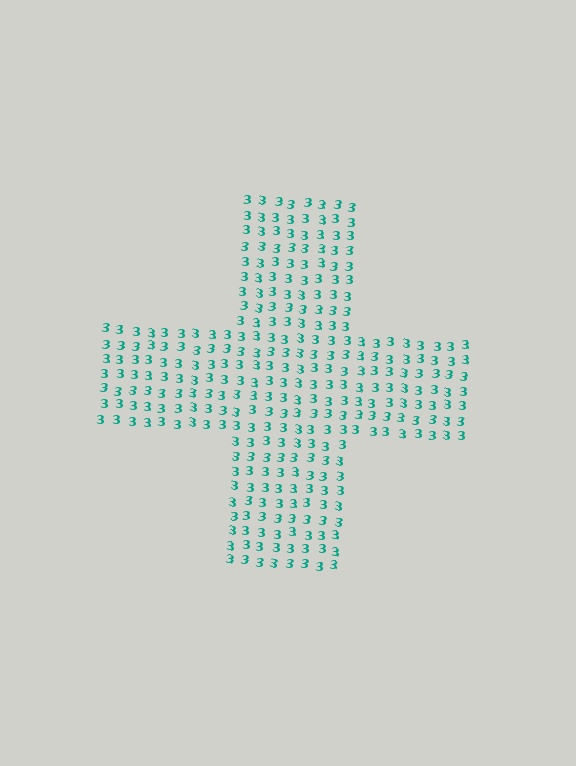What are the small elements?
The small elements are digit 3's.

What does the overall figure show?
The overall figure shows a cross.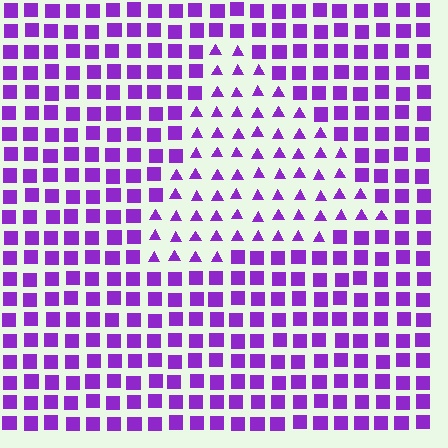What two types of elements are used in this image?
The image uses triangles inside the triangle region and squares outside it.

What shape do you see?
I see a triangle.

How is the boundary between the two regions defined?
The boundary is defined by a change in element shape: triangles inside vs. squares outside. All elements share the same color and spacing.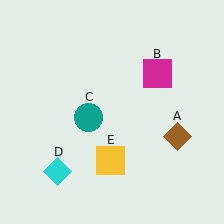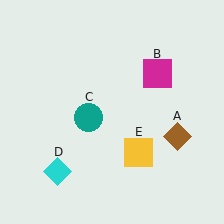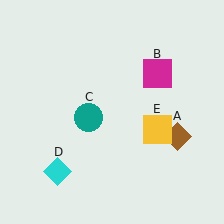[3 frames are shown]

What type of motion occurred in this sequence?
The yellow square (object E) rotated counterclockwise around the center of the scene.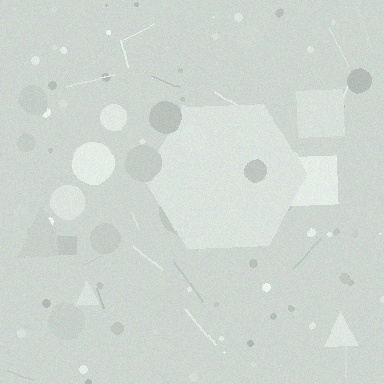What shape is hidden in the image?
A hexagon is hidden in the image.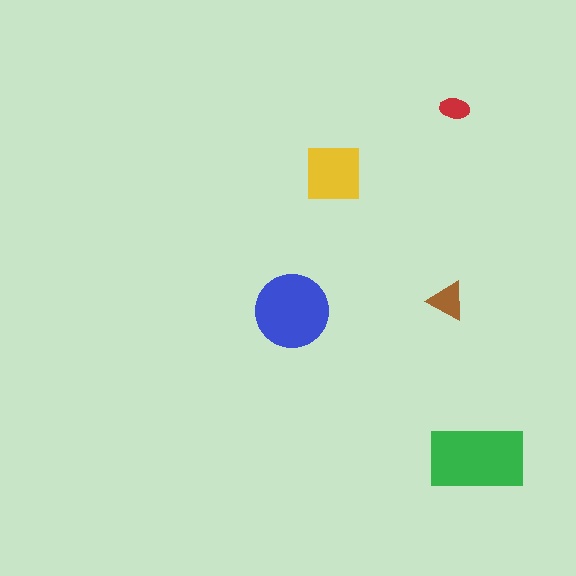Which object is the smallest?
The red ellipse.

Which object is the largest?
The green rectangle.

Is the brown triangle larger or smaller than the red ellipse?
Larger.